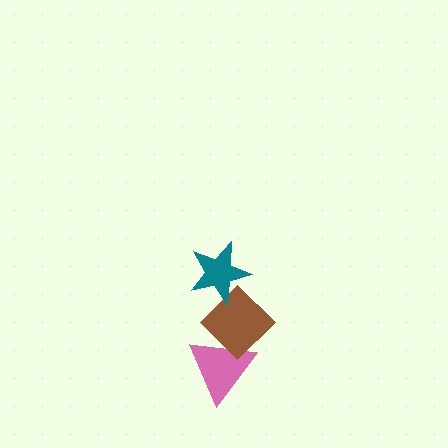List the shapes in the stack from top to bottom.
From top to bottom: the teal star, the brown diamond, the pink triangle.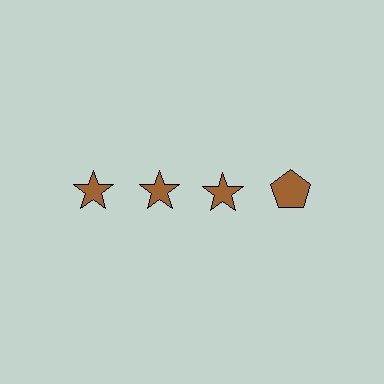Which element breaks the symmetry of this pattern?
The brown pentagon in the top row, second from right column breaks the symmetry. All other shapes are brown stars.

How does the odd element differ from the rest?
It has a different shape: pentagon instead of star.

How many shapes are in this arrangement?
There are 4 shapes arranged in a grid pattern.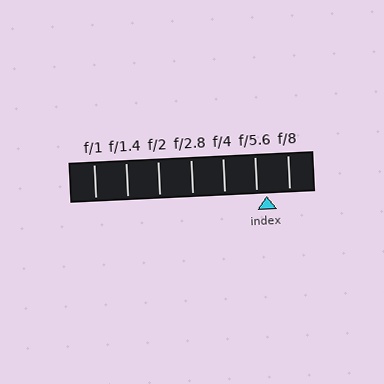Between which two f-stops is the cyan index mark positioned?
The index mark is between f/5.6 and f/8.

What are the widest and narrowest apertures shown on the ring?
The widest aperture shown is f/1 and the narrowest is f/8.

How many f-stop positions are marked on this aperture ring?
There are 7 f-stop positions marked.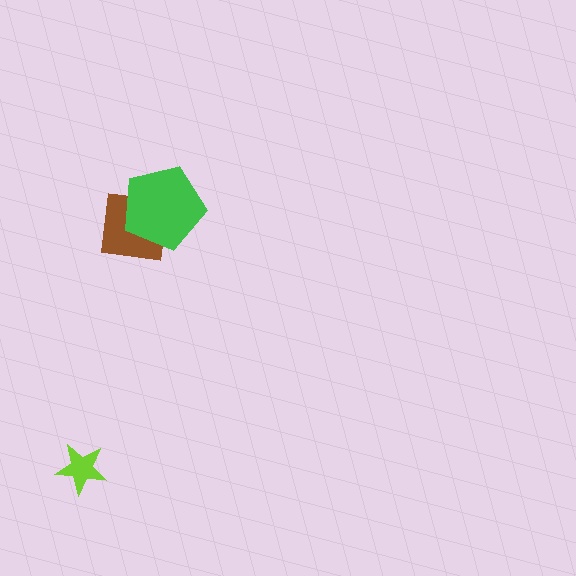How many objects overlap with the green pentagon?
1 object overlaps with the green pentagon.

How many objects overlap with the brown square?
1 object overlaps with the brown square.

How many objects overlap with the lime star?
0 objects overlap with the lime star.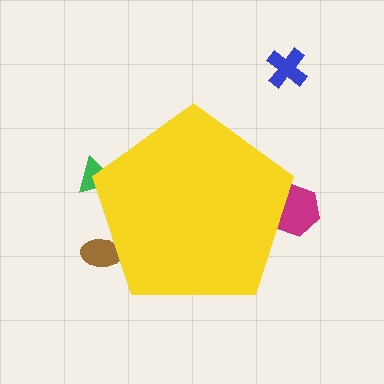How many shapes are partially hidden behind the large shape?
3 shapes are partially hidden.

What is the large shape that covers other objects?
A yellow pentagon.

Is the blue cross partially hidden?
No, the blue cross is fully visible.